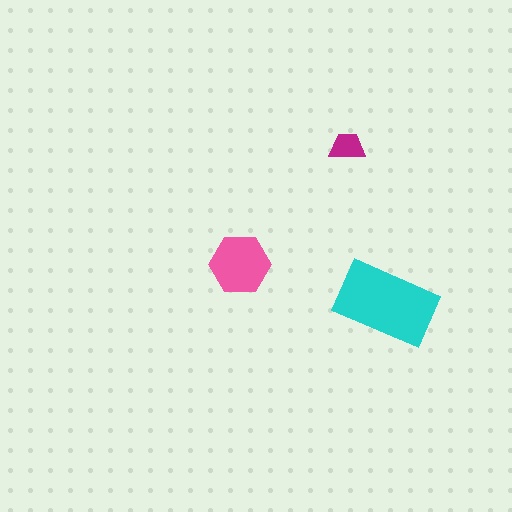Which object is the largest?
The cyan rectangle.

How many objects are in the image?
There are 3 objects in the image.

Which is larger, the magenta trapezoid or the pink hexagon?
The pink hexagon.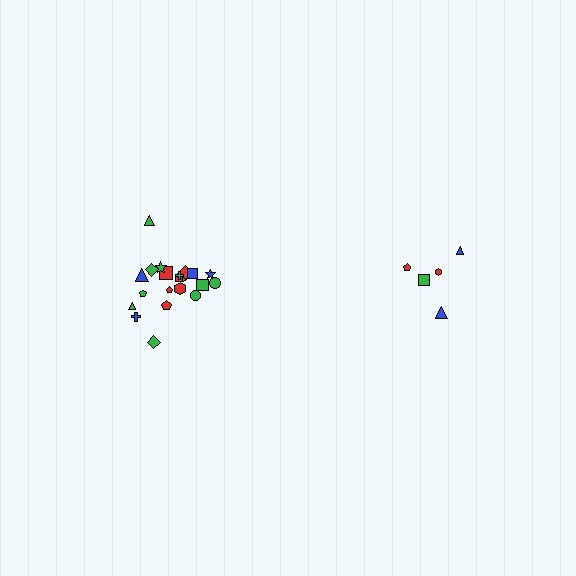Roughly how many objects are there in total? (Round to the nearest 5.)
Roughly 25 objects in total.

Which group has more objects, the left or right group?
The left group.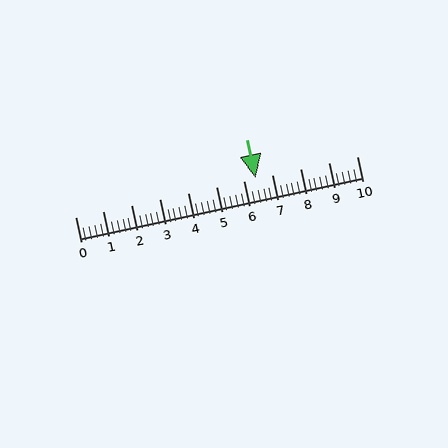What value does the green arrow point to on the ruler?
The green arrow points to approximately 6.4.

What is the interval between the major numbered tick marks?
The major tick marks are spaced 1 units apart.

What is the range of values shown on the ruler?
The ruler shows values from 0 to 10.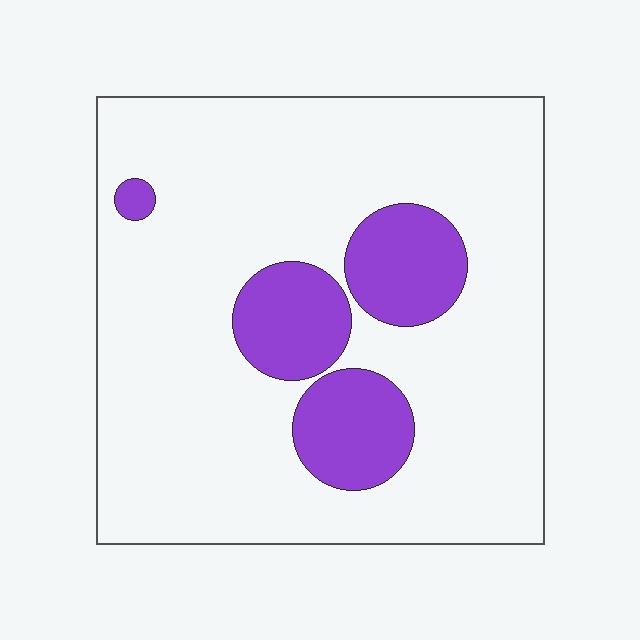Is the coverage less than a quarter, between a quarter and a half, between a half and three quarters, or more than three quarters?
Less than a quarter.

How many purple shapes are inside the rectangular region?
4.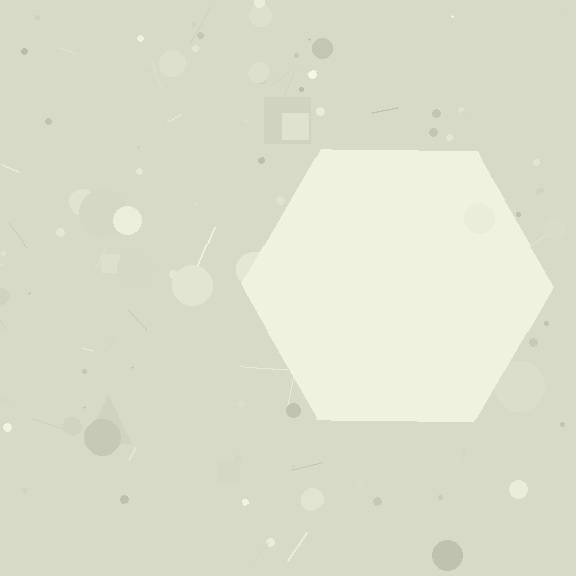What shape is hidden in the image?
A hexagon is hidden in the image.